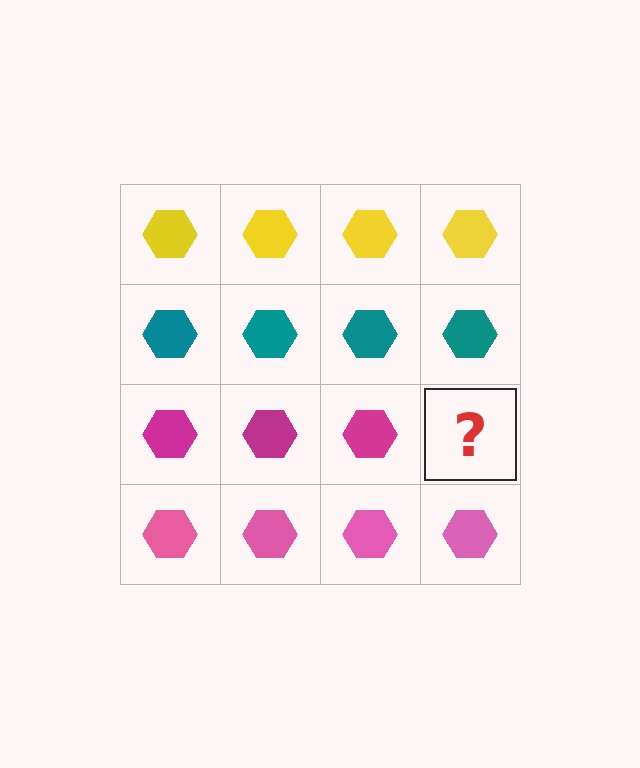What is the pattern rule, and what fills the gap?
The rule is that each row has a consistent color. The gap should be filled with a magenta hexagon.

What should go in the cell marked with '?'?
The missing cell should contain a magenta hexagon.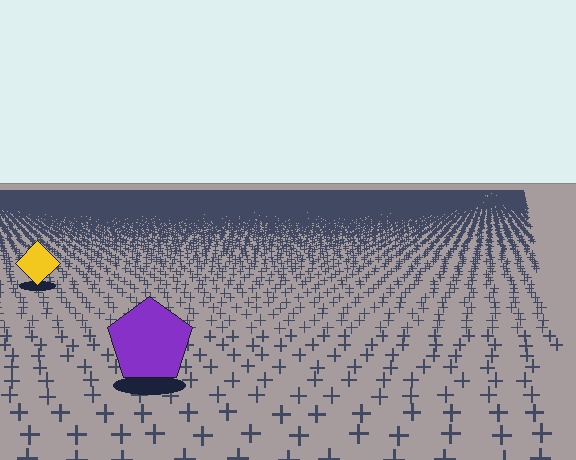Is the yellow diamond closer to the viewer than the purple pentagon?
No. The purple pentagon is closer — you can tell from the texture gradient: the ground texture is coarser near it.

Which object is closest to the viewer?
The purple pentagon is closest. The texture marks near it are larger and more spread out.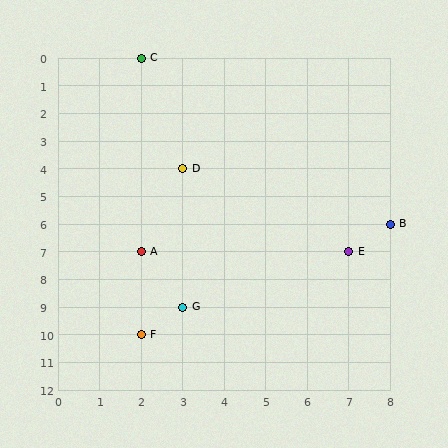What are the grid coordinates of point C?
Point C is at grid coordinates (2, 0).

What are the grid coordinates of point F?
Point F is at grid coordinates (2, 10).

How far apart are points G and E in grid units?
Points G and E are 4 columns and 2 rows apart (about 4.5 grid units diagonally).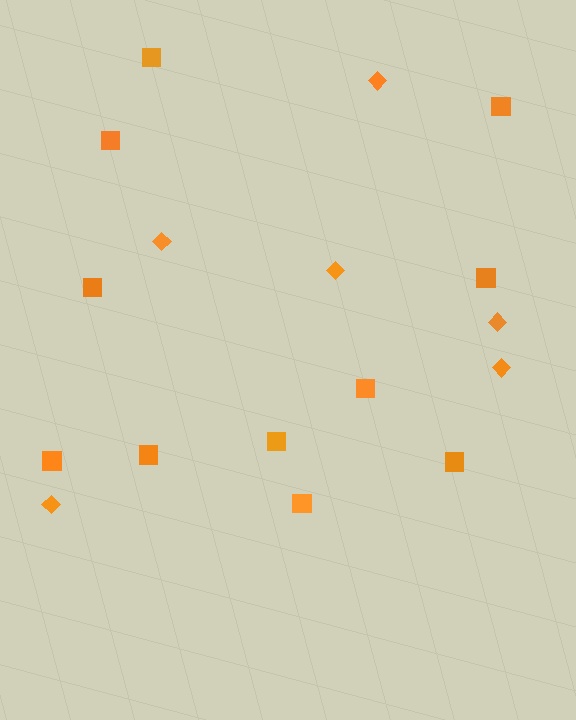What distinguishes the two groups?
There are 2 groups: one group of diamonds (6) and one group of squares (11).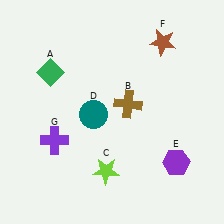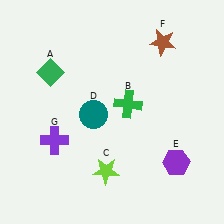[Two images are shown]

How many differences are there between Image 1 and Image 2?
There is 1 difference between the two images.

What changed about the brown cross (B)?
In Image 1, B is brown. In Image 2, it changed to green.